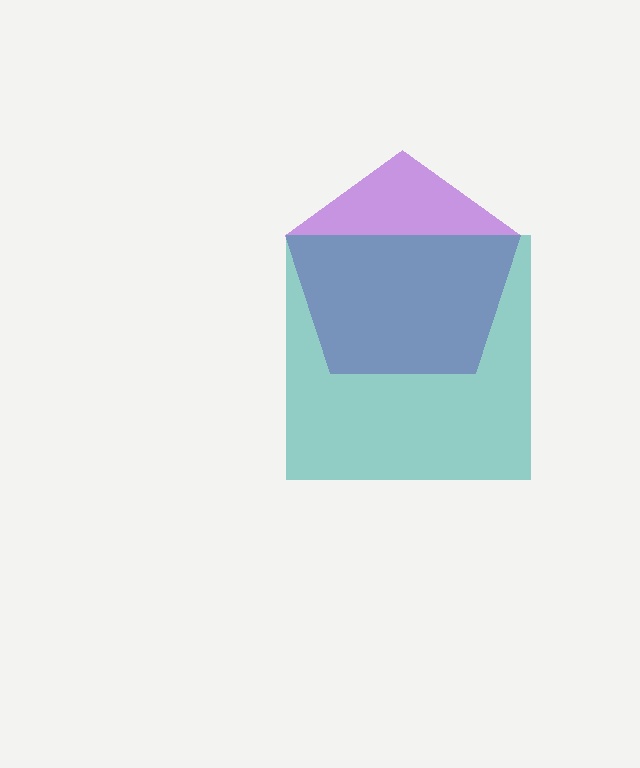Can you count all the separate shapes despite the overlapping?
Yes, there are 2 separate shapes.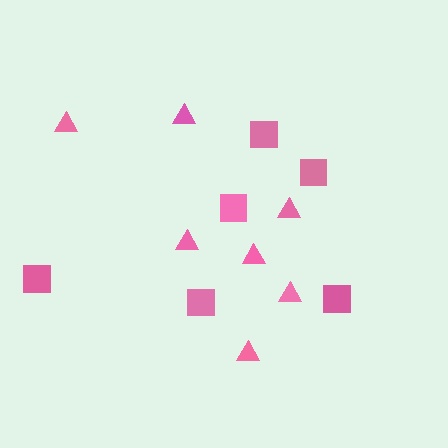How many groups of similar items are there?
There are 2 groups: one group of squares (6) and one group of triangles (7).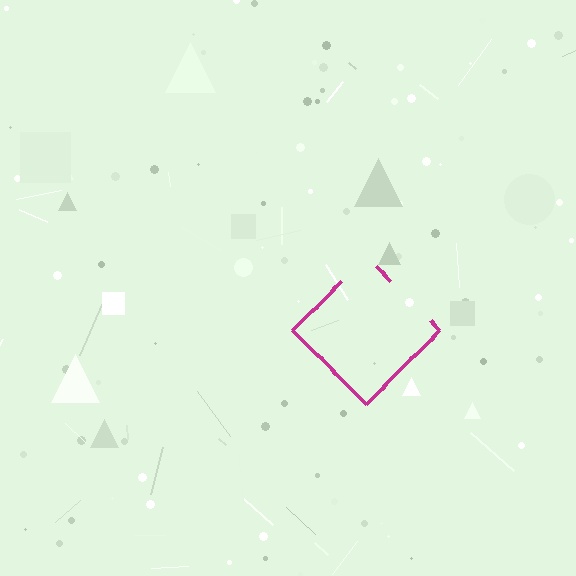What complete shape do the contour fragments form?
The contour fragments form a diamond.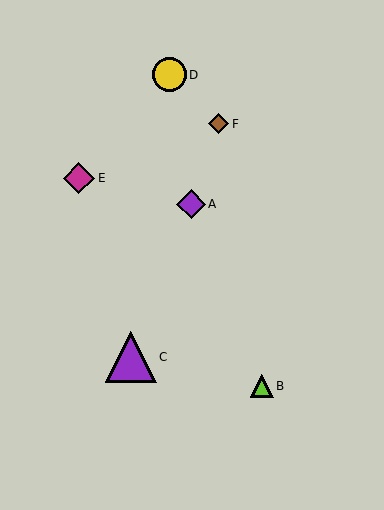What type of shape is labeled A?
Shape A is a purple diamond.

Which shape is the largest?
The purple triangle (labeled C) is the largest.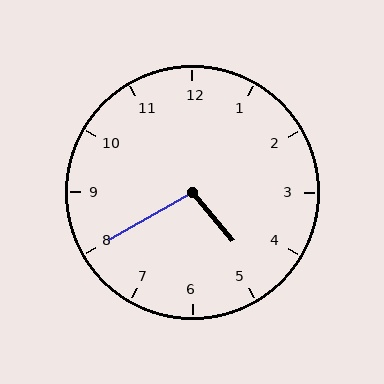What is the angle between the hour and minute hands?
Approximately 100 degrees.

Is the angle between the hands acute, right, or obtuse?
It is obtuse.